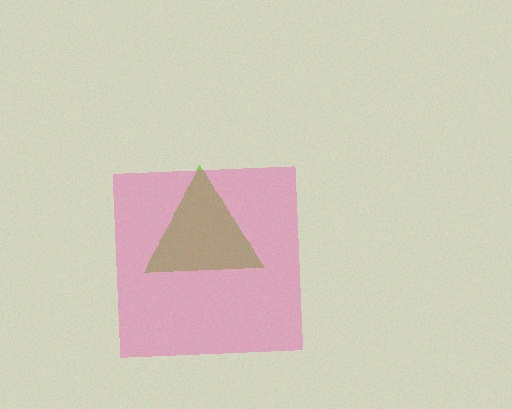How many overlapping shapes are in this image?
There are 2 overlapping shapes in the image.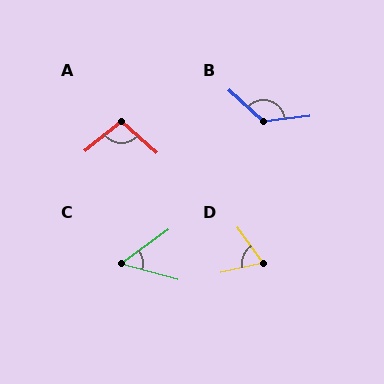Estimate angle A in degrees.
Approximately 99 degrees.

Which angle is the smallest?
C, at approximately 52 degrees.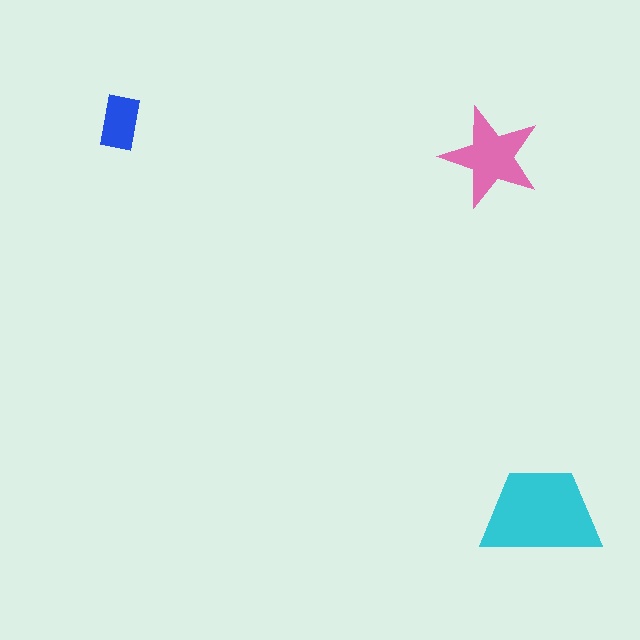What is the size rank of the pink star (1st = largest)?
2nd.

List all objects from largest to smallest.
The cyan trapezoid, the pink star, the blue rectangle.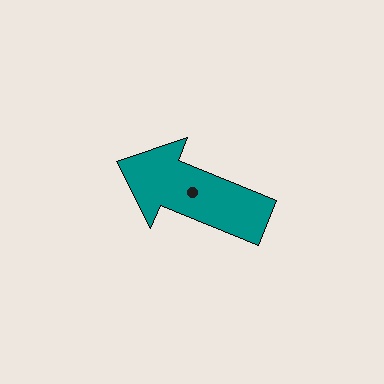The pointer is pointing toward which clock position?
Roughly 10 o'clock.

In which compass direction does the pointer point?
West.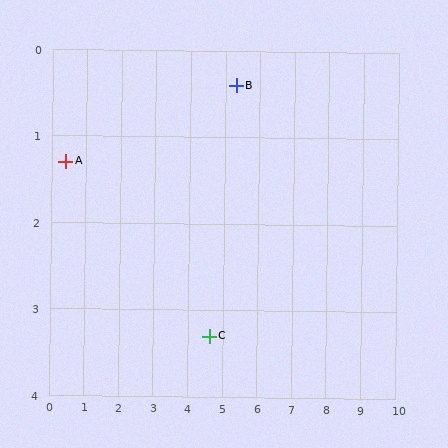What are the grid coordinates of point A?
Point A is at approximately (0.4, 1.3).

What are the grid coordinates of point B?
Point B is at approximately (5.3, 0.4).